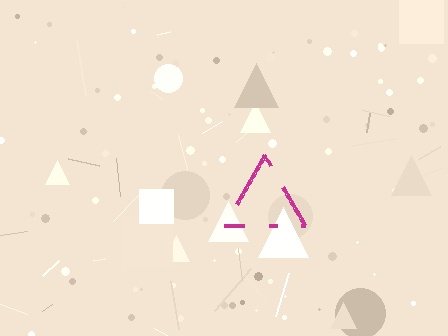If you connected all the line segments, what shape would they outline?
They would outline a triangle.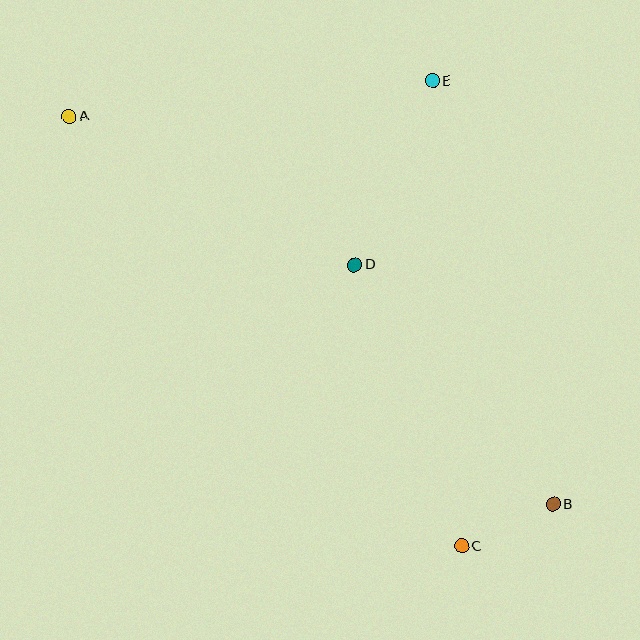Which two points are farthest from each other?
Points A and B are farthest from each other.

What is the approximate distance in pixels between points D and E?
The distance between D and E is approximately 200 pixels.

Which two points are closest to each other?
Points B and C are closest to each other.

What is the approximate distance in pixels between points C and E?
The distance between C and E is approximately 466 pixels.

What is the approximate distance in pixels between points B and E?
The distance between B and E is approximately 440 pixels.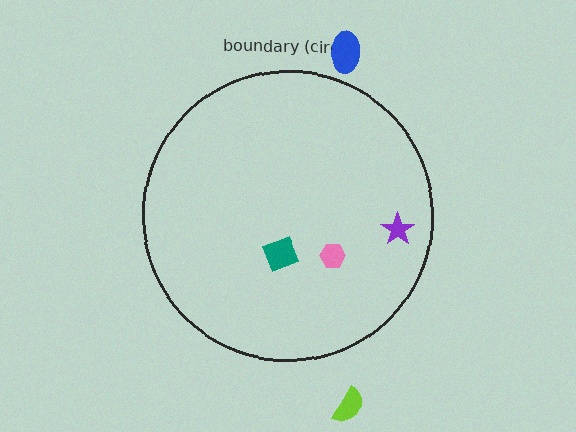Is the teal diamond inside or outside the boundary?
Inside.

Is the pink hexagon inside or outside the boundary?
Inside.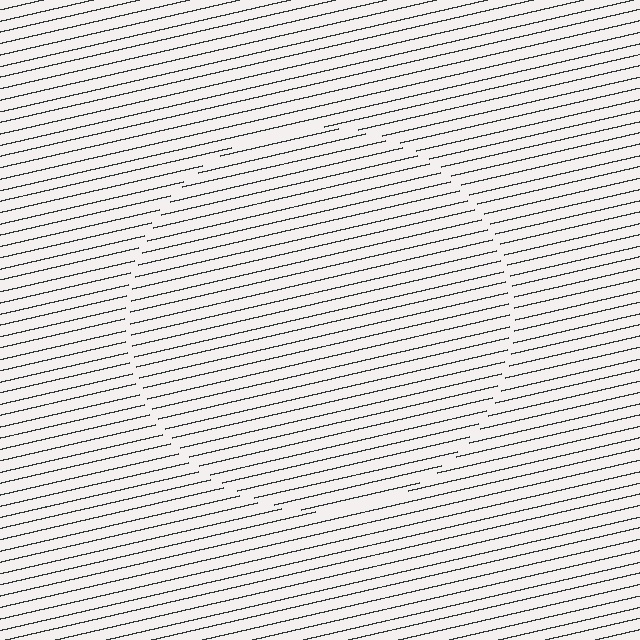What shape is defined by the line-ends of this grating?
An illusory circle. The interior of the shape contains the same grating, shifted by half a period — the contour is defined by the phase discontinuity where line-ends from the inner and outer gratings abut.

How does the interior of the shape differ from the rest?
The interior of the shape contains the same grating, shifted by half a period — the contour is defined by the phase discontinuity where line-ends from the inner and outer gratings abut.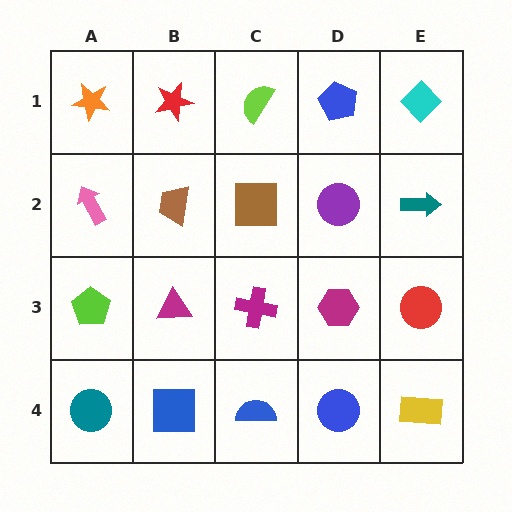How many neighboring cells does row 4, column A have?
2.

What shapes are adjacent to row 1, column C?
A brown square (row 2, column C), a red star (row 1, column B), a blue pentagon (row 1, column D).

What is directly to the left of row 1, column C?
A red star.